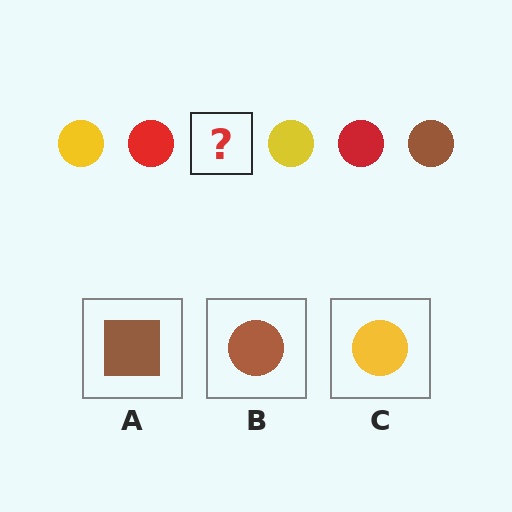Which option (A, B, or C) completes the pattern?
B.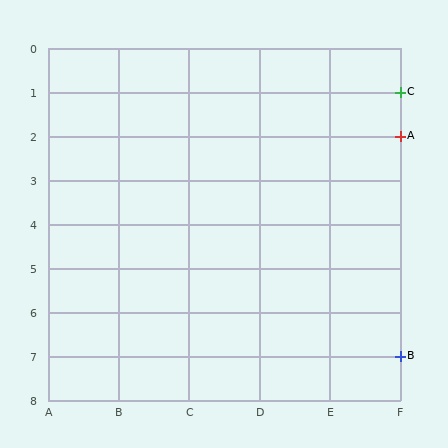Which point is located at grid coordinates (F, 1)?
Point C is at (F, 1).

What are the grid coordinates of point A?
Point A is at grid coordinates (F, 2).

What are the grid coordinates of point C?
Point C is at grid coordinates (F, 1).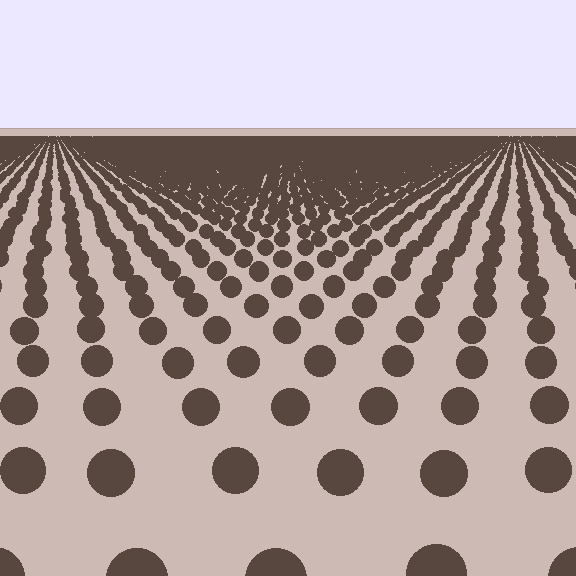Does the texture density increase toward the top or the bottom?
Density increases toward the top.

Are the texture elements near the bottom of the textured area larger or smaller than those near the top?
Larger. Near the bottom, elements are closer to the viewer and appear at a bigger on-screen size.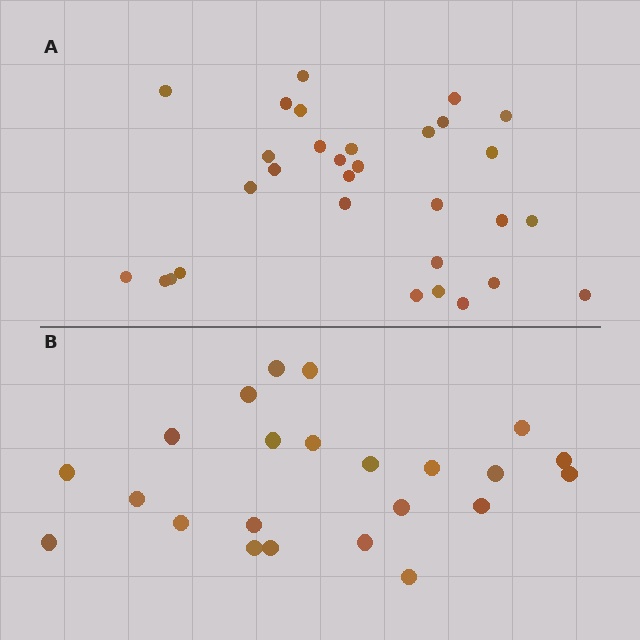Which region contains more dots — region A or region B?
Region A (the top region) has more dots.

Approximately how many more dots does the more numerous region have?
Region A has roughly 8 or so more dots than region B.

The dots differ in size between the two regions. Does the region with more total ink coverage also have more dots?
No. Region B has more total ink coverage because its dots are larger, but region A actually contains more individual dots. Total area can be misleading — the number of items is what matters here.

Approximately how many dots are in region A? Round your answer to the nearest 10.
About 30 dots. (The exact count is 31, which rounds to 30.)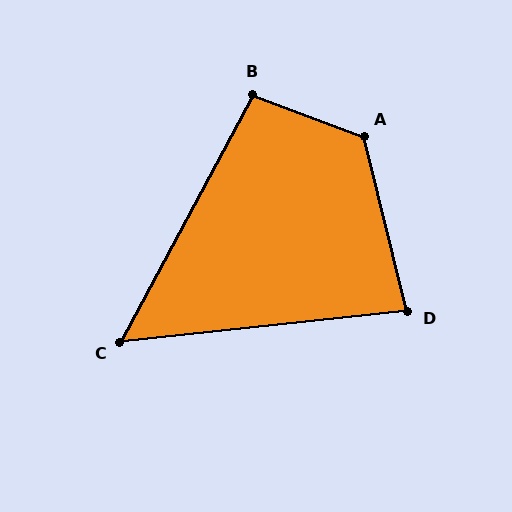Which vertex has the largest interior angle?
A, at approximately 124 degrees.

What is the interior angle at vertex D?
Approximately 82 degrees (acute).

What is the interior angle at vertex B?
Approximately 98 degrees (obtuse).